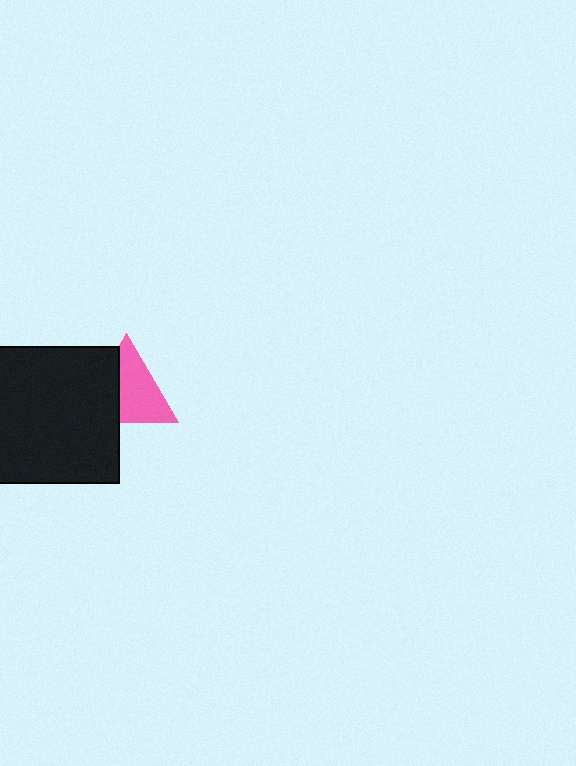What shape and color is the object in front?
The object in front is a black square.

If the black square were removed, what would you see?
You would see the complete pink triangle.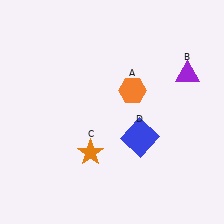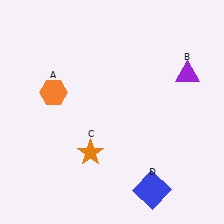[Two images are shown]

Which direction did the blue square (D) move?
The blue square (D) moved down.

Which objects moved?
The objects that moved are: the orange hexagon (A), the blue square (D).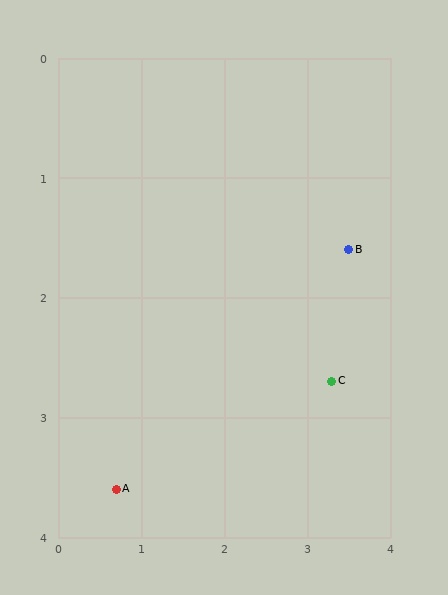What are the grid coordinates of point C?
Point C is at approximately (3.3, 2.7).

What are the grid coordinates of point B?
Point B is at approximately (3.5, 1.6).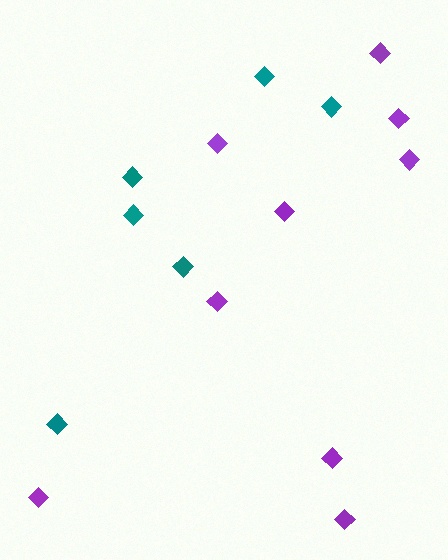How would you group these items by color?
There are 2 groups: one group of teal diamonds (6) and one group of purple diamonds (9).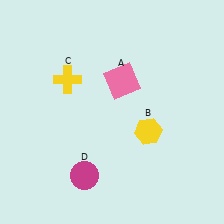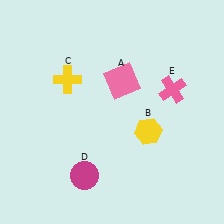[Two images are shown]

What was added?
A pink cross (E) was added in Image 2.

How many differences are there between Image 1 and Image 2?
There is 1 difference between the two images.